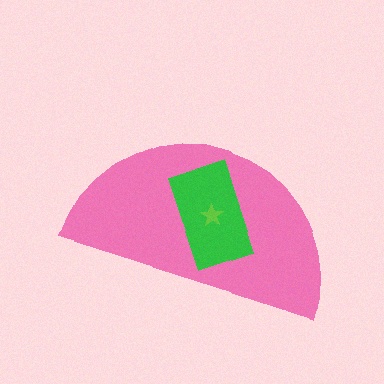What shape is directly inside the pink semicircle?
The green rectangle.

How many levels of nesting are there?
3.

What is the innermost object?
The lime star.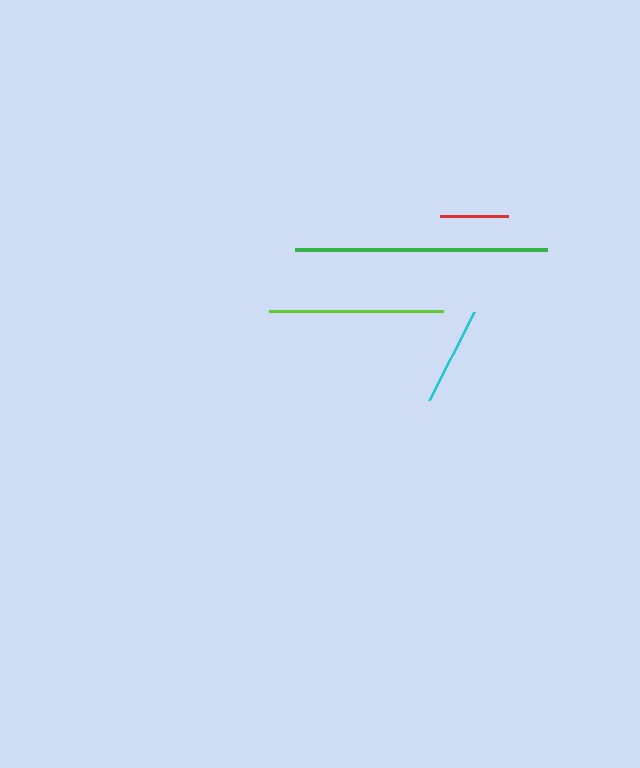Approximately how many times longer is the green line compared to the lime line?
The green line is approximately 1.5 times the length of the lime line.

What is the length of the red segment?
The red segment is approximately 68 pixels long.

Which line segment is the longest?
The green line is the longest at approximately 253 pixels.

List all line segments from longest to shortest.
From longest to shortest: green, lime, cyan, red.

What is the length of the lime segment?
The lime segment is approximately 174 pixels long.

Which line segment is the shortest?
The red line is the shortest at approximately 68 pixels.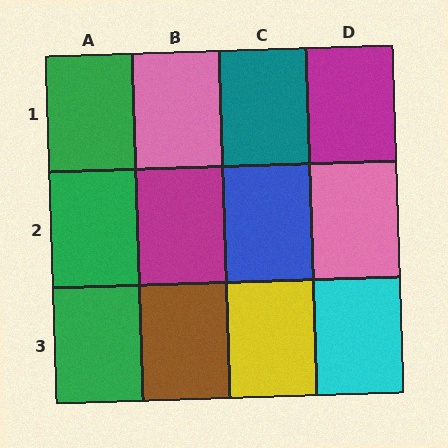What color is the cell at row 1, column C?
Teal.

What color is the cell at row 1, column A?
Green.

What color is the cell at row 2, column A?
Green.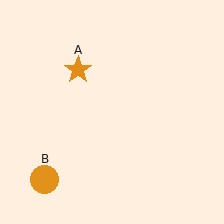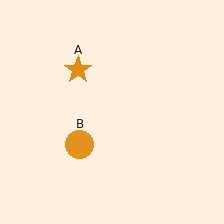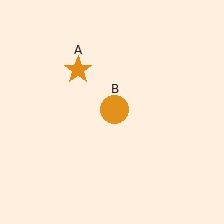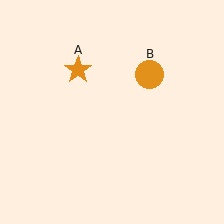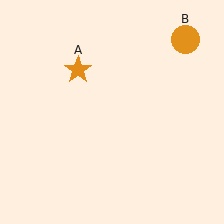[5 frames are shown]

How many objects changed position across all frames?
1 object changed position: orange circle (object B).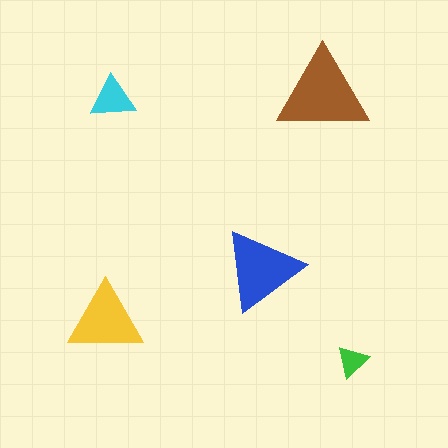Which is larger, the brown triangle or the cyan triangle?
The brown one.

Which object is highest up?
The brown triangle is topmost.